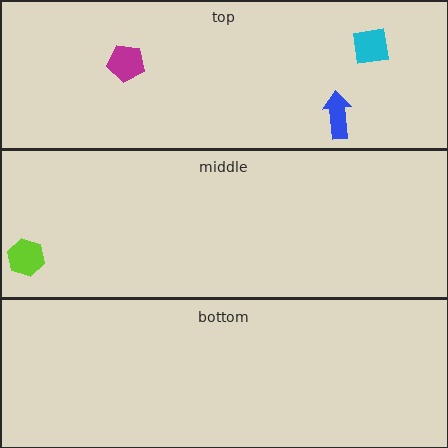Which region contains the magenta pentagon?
The top region.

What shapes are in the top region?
The cyan square, the magenta pentagon, the blue arrow.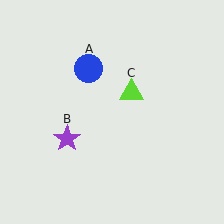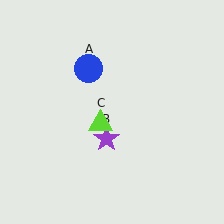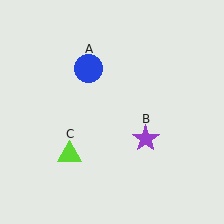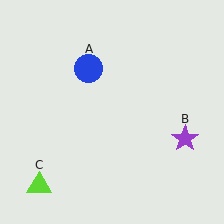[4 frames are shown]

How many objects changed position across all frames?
2 objects changed position: purple star (object B), lime triangle (object C).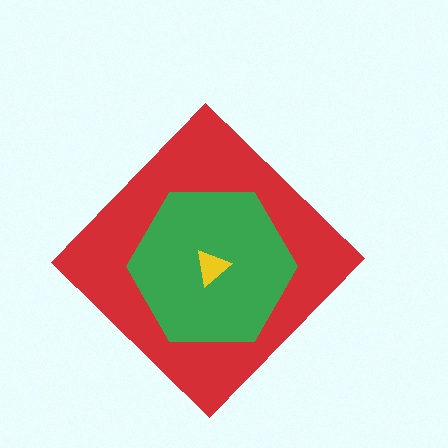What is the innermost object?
The yellow triangle.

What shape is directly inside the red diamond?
The green hexagon.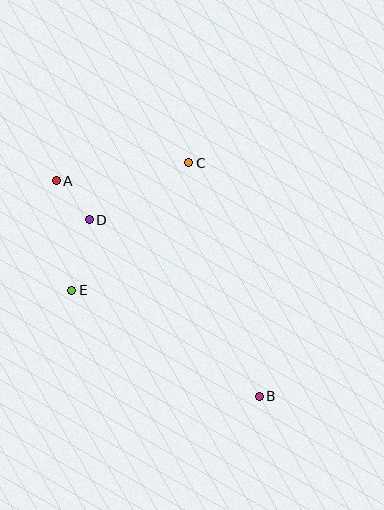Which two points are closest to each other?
Points A and D are closest to each other.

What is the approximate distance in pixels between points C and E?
The distance between C and E is approximately 173 pixels.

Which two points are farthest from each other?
Points A and B are farthest from each other.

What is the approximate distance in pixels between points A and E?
The distance between A and E is approximately 111 pixels.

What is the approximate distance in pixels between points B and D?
The distance between B and D is approximately 245 pixels.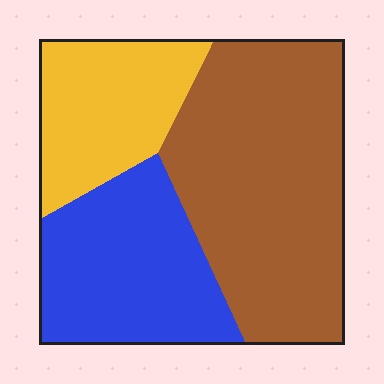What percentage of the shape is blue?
Blue covers 29% of the shape.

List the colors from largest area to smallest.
From largest to smallest: brown, blue, yellow.